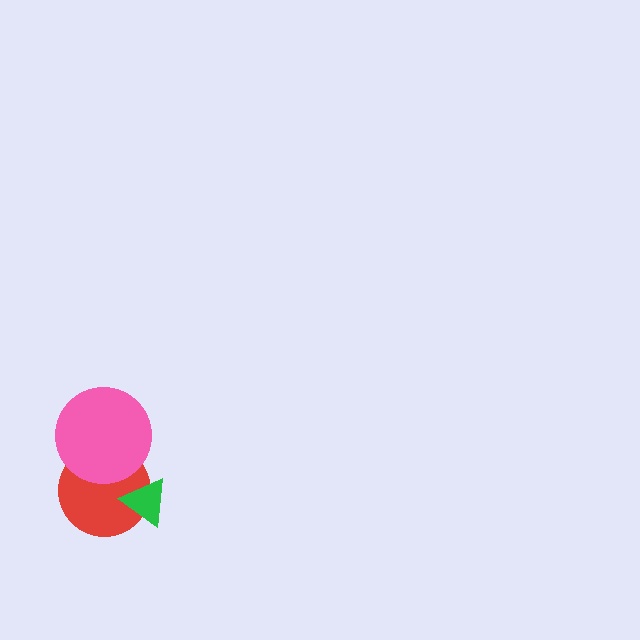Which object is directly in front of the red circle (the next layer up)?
The pink circle is directly in front of the red circle.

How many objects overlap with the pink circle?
1 object overlaps with the pink circle.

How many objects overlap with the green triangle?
1 object overlaps with the green triangle.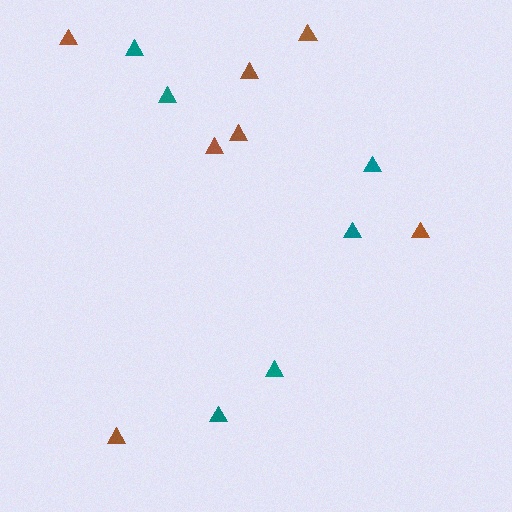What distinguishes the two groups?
There are 2 groups: one group of teal triangles (6) and one group of brown triangles (7).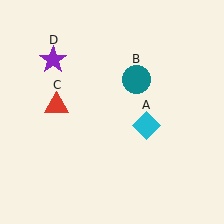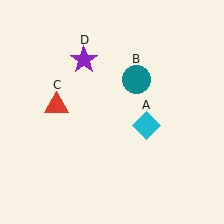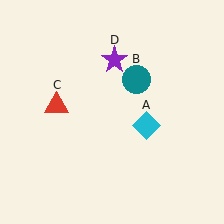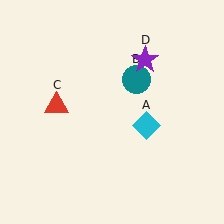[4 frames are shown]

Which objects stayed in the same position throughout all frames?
Cyan diamond (object A) and teal circle (object B) and red triangle (object C) remained stationary.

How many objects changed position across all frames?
1 object changed position: purple star (object D).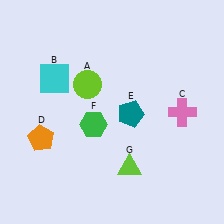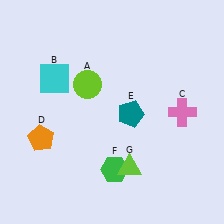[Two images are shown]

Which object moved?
The green hexagon (F) moved down.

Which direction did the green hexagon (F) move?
The green hexagon (F) moved down.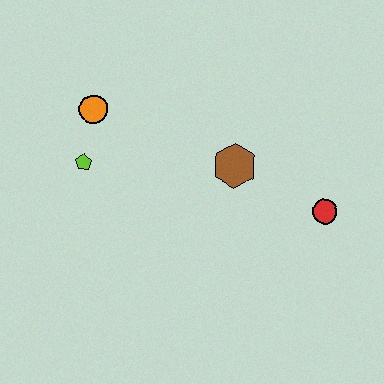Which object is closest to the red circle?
The brown hexagon is closest to the red circle.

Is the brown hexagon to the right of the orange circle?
Yes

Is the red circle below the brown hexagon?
Yes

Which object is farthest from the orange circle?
The red circle is farthest from the orange circle.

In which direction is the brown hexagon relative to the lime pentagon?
The brown hexagon is to the right of the lime pentagon.